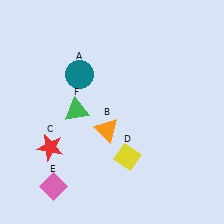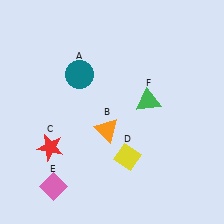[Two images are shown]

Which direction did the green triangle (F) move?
The green triangle (F) moved right.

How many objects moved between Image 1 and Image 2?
1 object moved between the two images.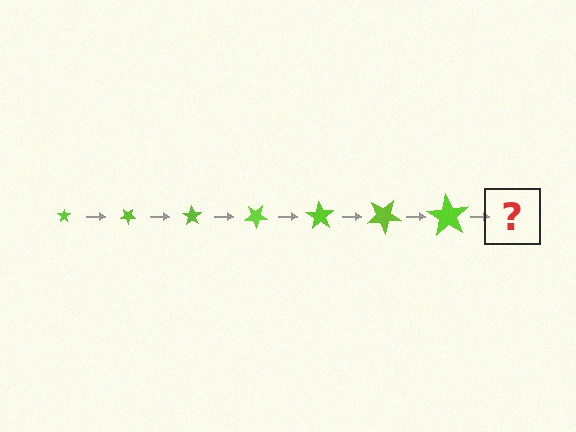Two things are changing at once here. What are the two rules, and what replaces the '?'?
The two rules are that the star grows larger each step and it rotates 35 degrees each step. The '?' should be a star, larger than the previous one and rotated 245 degrees from the start.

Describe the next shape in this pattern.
It should be a star, larger than the previous one and rotated 245 degrees from the start.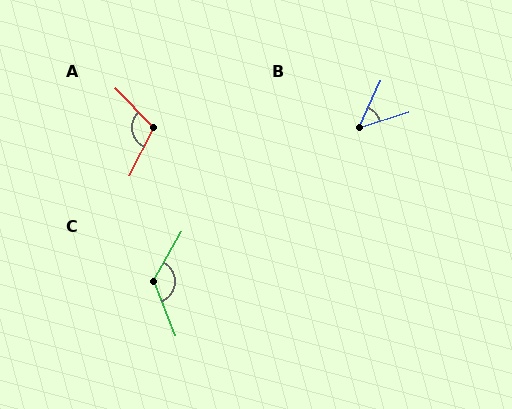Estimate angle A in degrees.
Approximately 109 degrees.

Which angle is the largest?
C, at approximately 129 degrees.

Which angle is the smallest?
B, at approximately 48 degrees.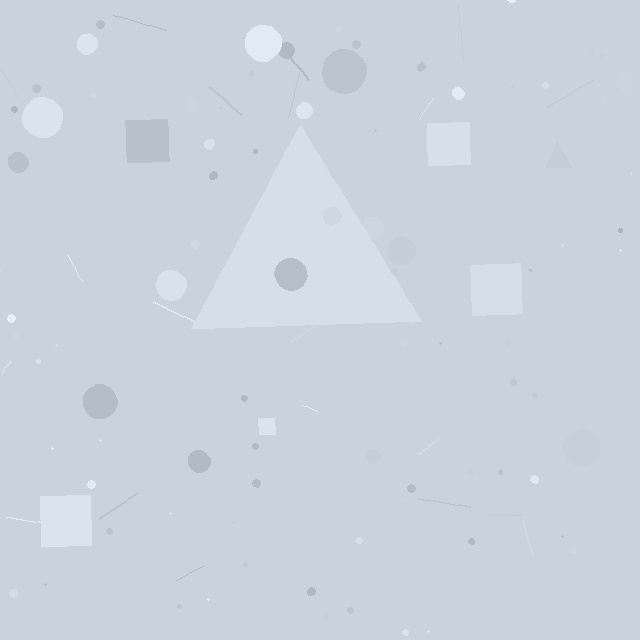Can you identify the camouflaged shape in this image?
The camouflaged shape is a triangle.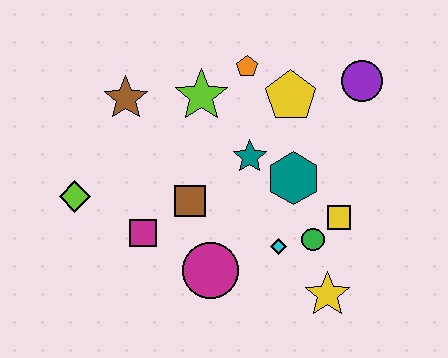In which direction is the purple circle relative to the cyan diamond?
The purple circle is above the cyan diamond.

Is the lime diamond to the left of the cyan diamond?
Yes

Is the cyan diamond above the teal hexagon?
No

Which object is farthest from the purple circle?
The lime diamond is farthest from the purple circle.